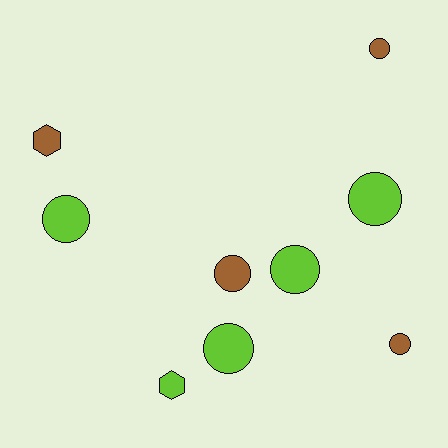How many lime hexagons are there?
There is 1 lime hexagon.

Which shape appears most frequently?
Circle, with 7 objects.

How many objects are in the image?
There are 9 objects.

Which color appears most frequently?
Lime, with 5 objects.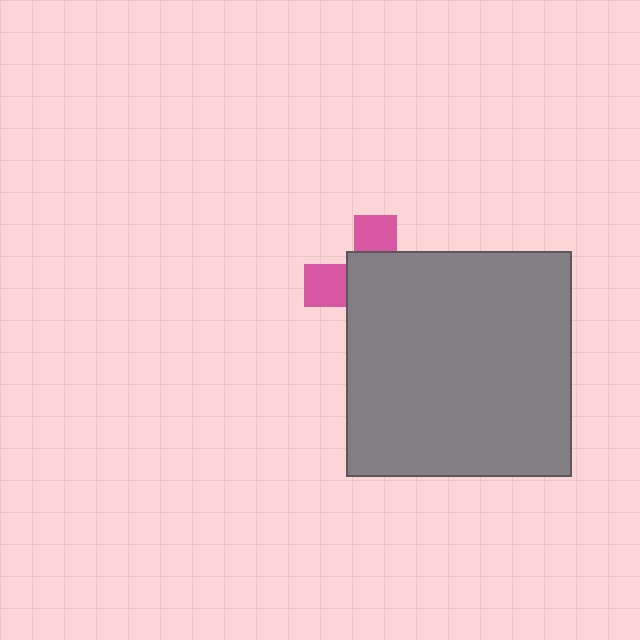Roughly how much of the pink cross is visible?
A small part of it is visible (roughly 32%).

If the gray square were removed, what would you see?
You would see the complete pink cross.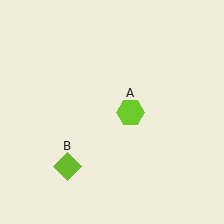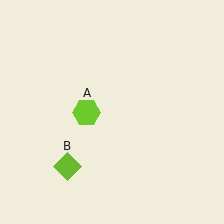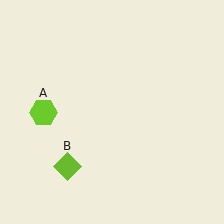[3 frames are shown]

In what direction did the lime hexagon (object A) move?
The lime hexagon (object A) moved left.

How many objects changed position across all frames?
1 object changed position: lime hexagon (object A).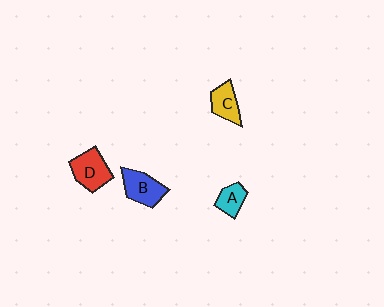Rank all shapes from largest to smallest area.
From largest to smallest: D (red), B (blue), C (yellow), A (cyan).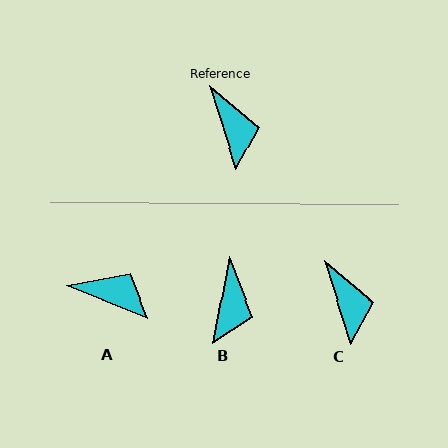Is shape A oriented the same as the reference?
No, it is off by about 50 degrees.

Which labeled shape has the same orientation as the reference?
C.